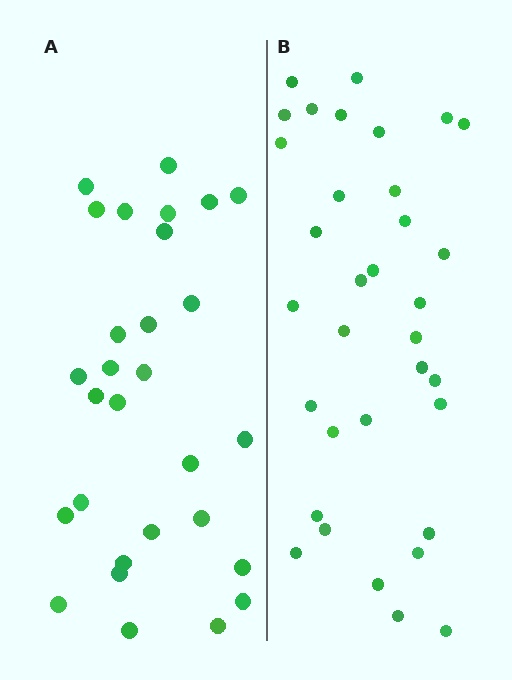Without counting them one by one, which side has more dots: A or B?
Region B (the right region) has more dots.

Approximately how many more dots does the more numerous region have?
Region B has about 5 more dots than region A.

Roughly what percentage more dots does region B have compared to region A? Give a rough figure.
About 15% more.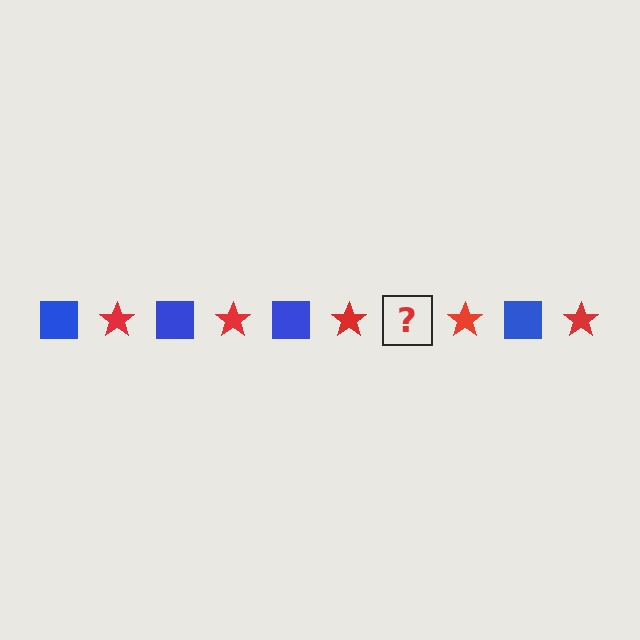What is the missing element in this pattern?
The missing element is a blue square.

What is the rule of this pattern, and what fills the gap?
The rule is that the pattern alternates between blue square and red star. The gap should be filled with a blue square.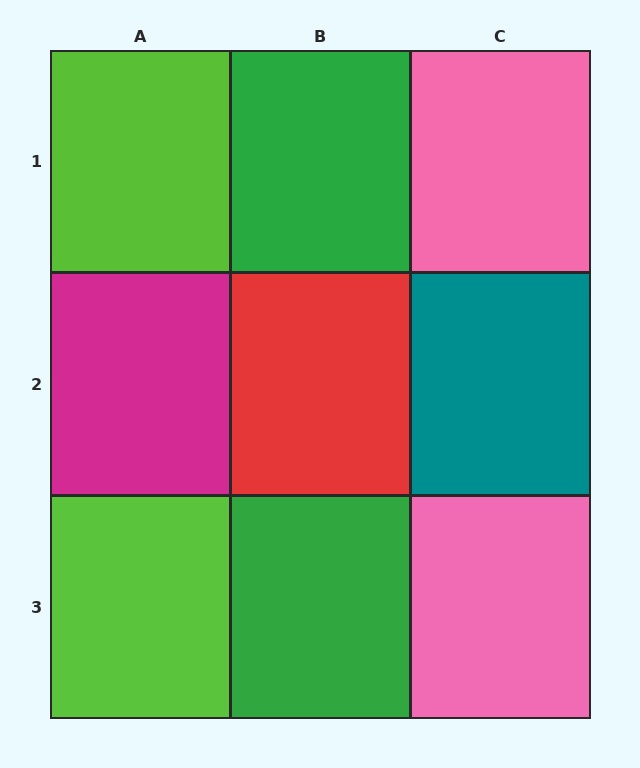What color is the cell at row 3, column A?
Lime.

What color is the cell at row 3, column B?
Green.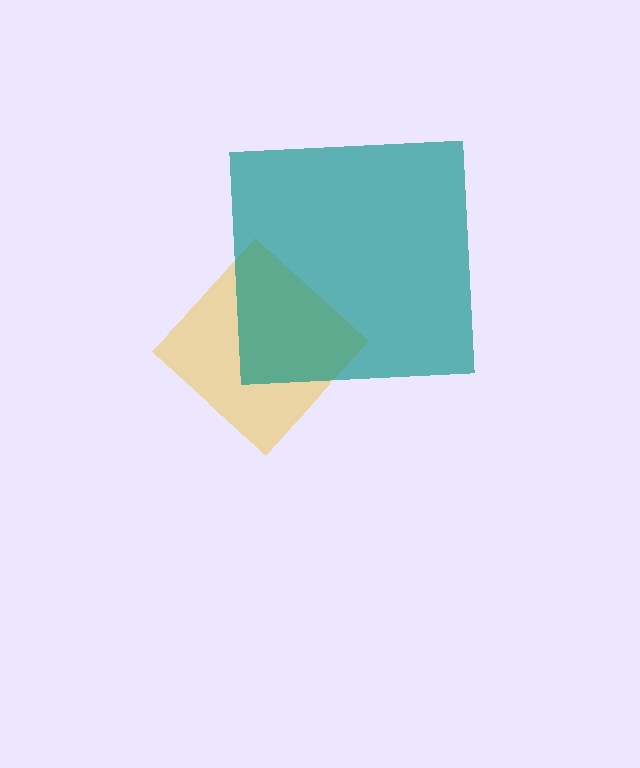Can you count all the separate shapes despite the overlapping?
Yes, there are 2 separate shapes.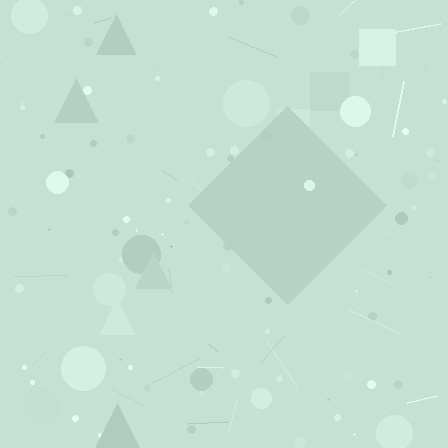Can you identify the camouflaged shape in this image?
The camouflaged shape is a diamond.